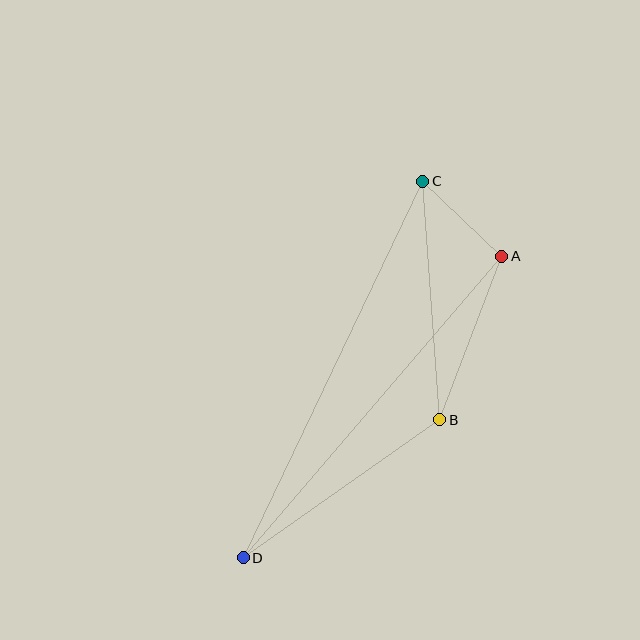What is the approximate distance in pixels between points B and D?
The distance between B and D is approximately 240 pixels.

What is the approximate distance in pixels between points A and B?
The distance between A and B is approximately 175 pixels.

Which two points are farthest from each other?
Points C and D are farthest from each other.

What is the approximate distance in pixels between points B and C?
The distance between B and C is approximately 240 pixels.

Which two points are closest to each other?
Points A and C are closest to each other.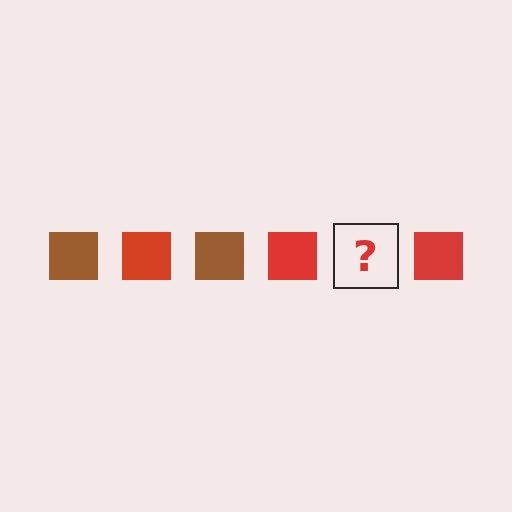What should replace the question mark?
The question mark should be replaced with a brown square.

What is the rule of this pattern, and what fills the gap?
The rule is that the pattern cycles through brown, red squares. The gap should be filled with a brown square.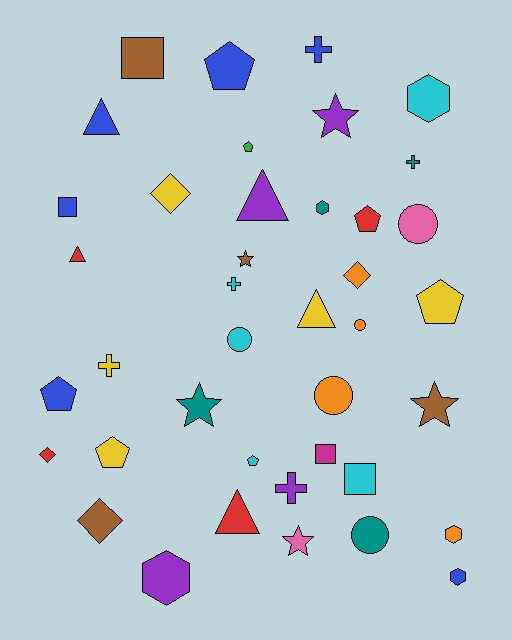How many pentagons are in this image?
There are 7 pentagons.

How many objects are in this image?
There are 40 objects.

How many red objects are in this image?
There are 4 red objects.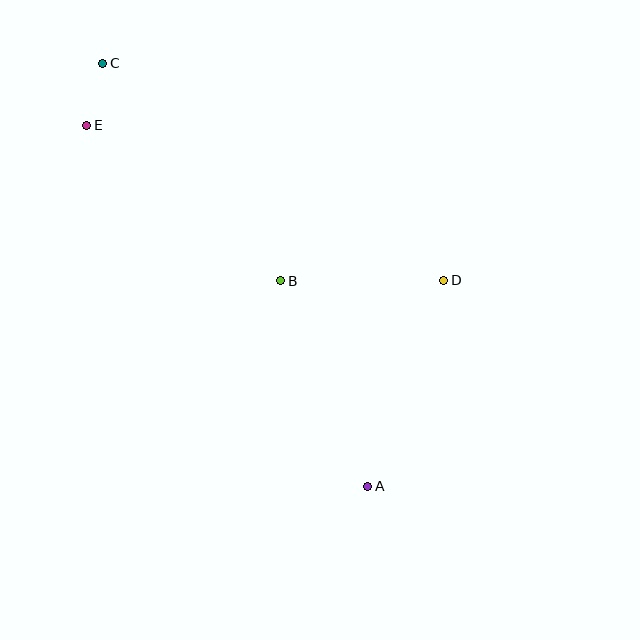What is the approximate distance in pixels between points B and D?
The distance between B and D is approximately 163 pixels.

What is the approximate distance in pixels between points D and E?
The distance between D and E is approximately 389 pixels.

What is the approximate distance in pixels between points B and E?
The distance between B and E is approximately 248 pixels.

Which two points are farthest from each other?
Points A and C are farthest from each other.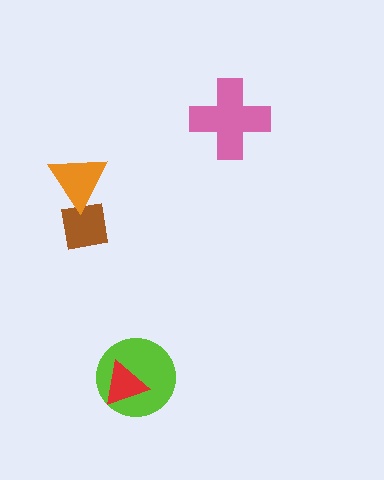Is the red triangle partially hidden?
No, no other shape covers it.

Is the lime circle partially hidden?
Yes, it is partially covered by another shape.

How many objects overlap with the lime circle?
1 object overlaps with the lime circle.